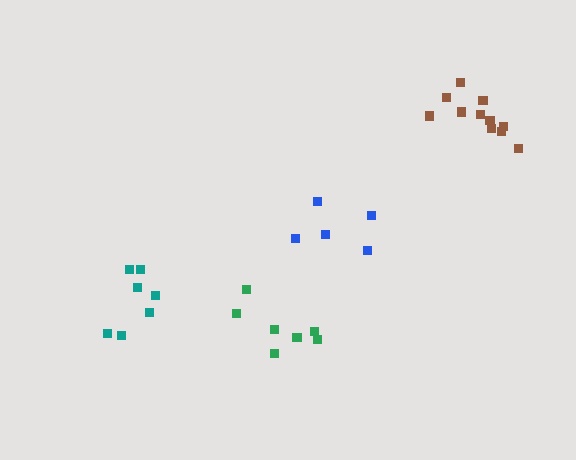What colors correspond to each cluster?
The clusters are colored: teal, blue, green, brown.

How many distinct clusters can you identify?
There are 4 distinct clusters.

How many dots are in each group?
Group 1: 7 dots, Group 2: 5 dots, Group 3: 7 dots, Group 4: 11 dots (30 total).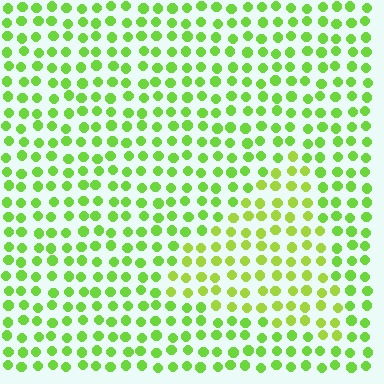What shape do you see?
I see a triangle.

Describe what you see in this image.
The image is filled with small lime elements in a uniform arrangement. A triangle-shaped region is visible where the elements are tinted to a slightly different hue, forming a subtle color boundary.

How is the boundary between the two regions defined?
The boundary is defined purely by a slight shift in hue (about 20 degrees). Spacing, size, and orientation are identical on both sides.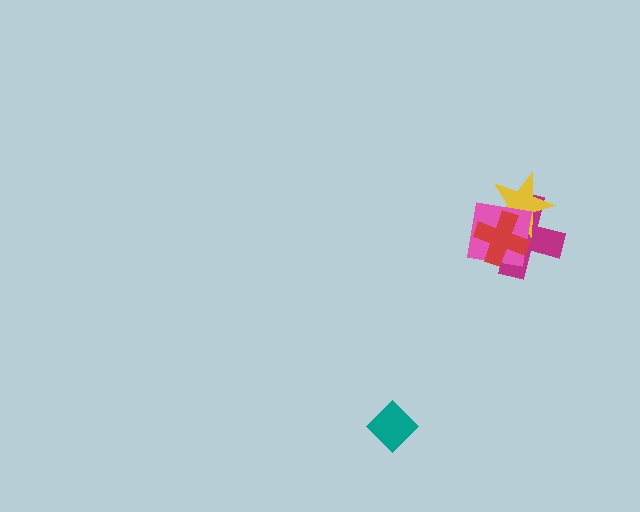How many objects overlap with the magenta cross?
3 objects overlap with the magenta cross.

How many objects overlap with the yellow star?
3 objects overlap with the yellow star.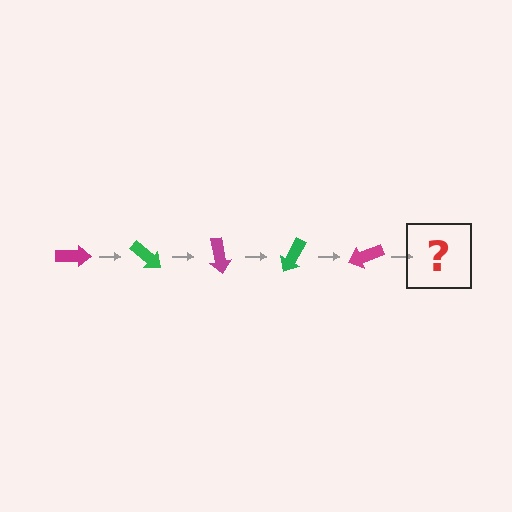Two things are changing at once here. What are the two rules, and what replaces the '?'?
The two rules are that it rotates 40 degrees each step and the color cycles through magenta and green. The '?' should be a green arrow, rotated 200 degrees from the start.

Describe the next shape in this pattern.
It should be a green arrow, rotated 200 degrees from the start.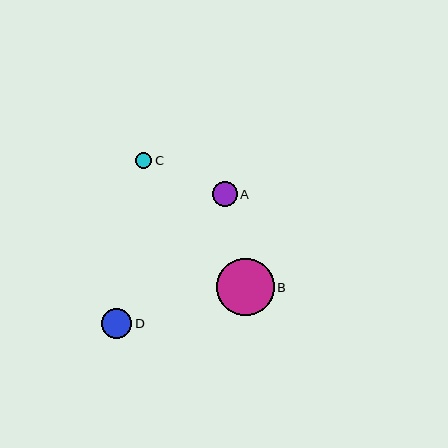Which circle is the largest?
Circle B is the largest with a size of approximately 57 pixels.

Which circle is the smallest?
Circle C is the smallest with a size of approximately 16 pixels.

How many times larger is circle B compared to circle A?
Circle B is approximately 2.3 times the size of circle A.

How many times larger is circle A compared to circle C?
Circle A is approximately 1.6 times the size of circle C.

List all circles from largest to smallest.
From largest to smallest: B, D, A, C.